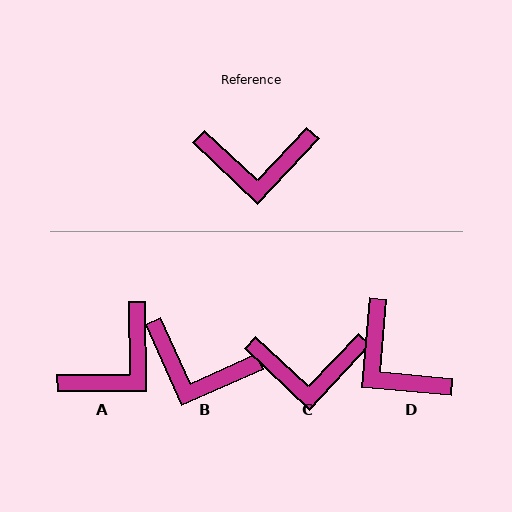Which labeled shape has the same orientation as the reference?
C.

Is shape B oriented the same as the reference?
No, it is off by about 23 degrees.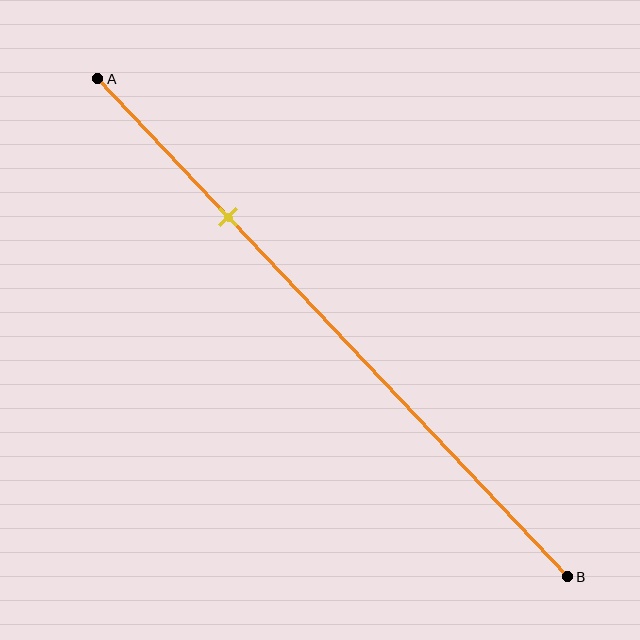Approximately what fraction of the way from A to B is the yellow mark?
The yellow mark is approximately 30% of the way from A to B.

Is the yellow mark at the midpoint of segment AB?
No, the mark is at about 30% from A, not at the 50% midpoint.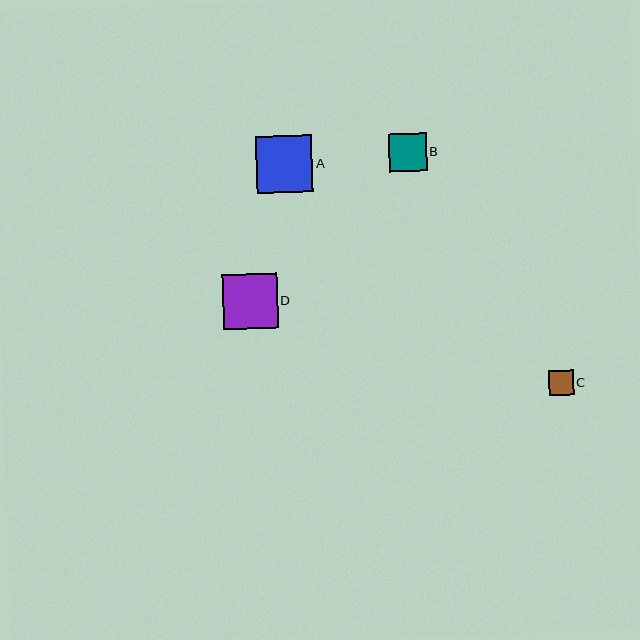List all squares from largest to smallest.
From largest to smallest: A, D, B, C.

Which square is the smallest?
Square C is the smallest with a size of approximately 25 pixels.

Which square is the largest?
Square A is the largest with a size of approximately 56 pixels.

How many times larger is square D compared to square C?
Square D is approximately 2.2 times the size of square C.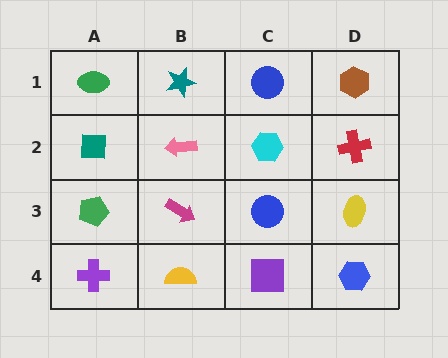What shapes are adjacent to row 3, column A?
A teal square (row 2, column A), a purple cross (row 4, column A), a magenta arrow (row 3, column B).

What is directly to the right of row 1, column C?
A brown hexagon.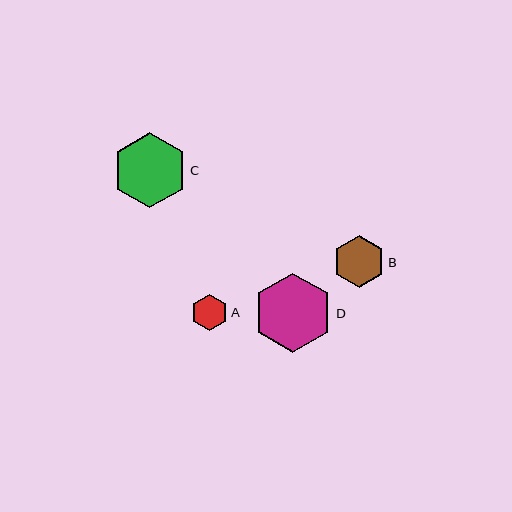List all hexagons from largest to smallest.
From largest to smallest: D, C, B, A.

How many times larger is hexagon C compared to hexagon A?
Hexagon C is approximately 2.1 times the size of hexagon A.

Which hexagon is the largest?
Hexagon D is the largest with a size of approximately 79 pixels.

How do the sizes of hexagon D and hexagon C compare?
Hexagon D and hexagon C are approximately the same size.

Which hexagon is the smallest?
Hexagon A is the smallest with a size of approximately 36 pixels.